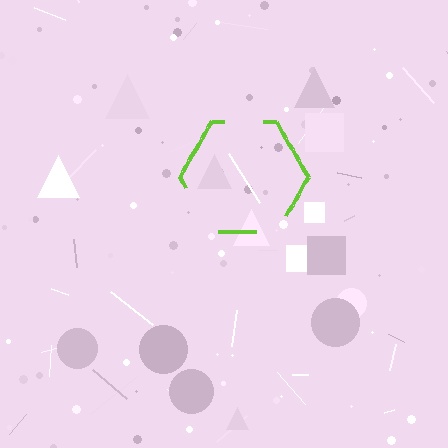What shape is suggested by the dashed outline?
The dashed outline suggests a hexagon.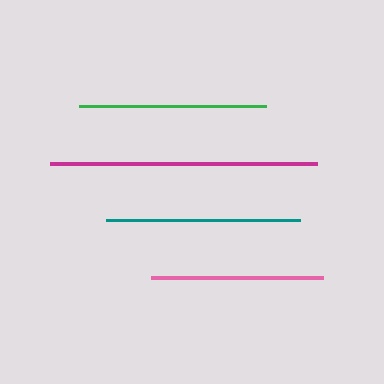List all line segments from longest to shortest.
From longest to shortest: magenta, teal, green, pink.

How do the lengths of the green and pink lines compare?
The green and pink lines are approximately the same length.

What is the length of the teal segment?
The teal segment is approximately 194 pixels long.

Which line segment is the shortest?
The pink line is the shortest at approximately 172 pixels.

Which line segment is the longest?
The magenta line is the longest at approximately 267 pixels.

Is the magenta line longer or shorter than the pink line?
The magenta line is longer than the pink line.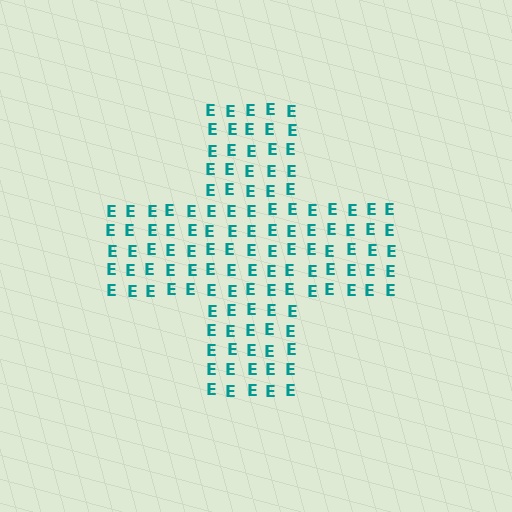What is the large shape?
The large shape is a cross.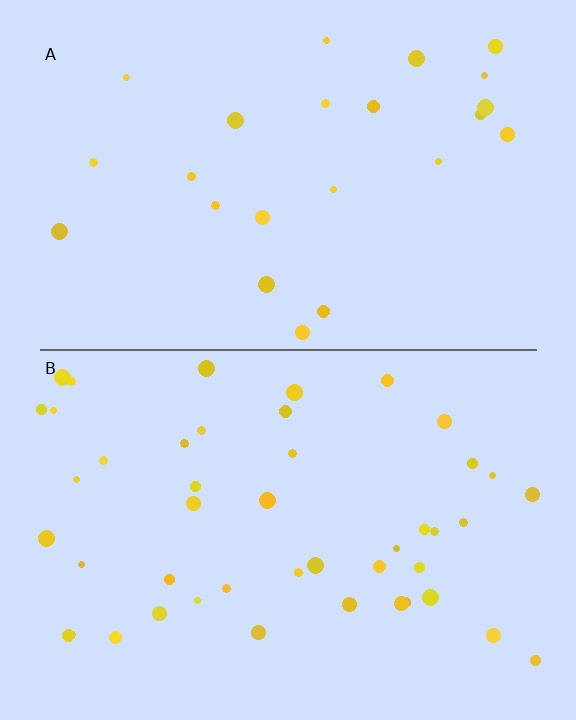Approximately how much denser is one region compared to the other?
Approximately 2.0× — region B over region A.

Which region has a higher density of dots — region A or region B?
B (the bottom).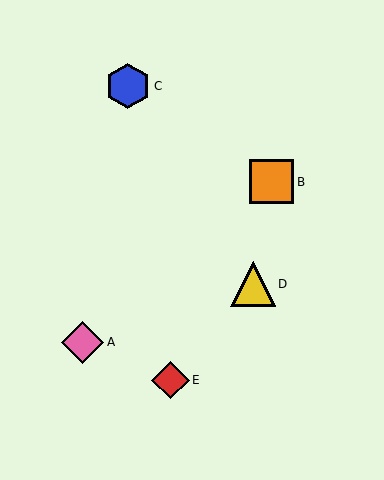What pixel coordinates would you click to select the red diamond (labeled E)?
Click at (170, 380) to select the red diamond E.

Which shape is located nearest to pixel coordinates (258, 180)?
The orange square (labeled B) at (271, 182) is nearest to that location.